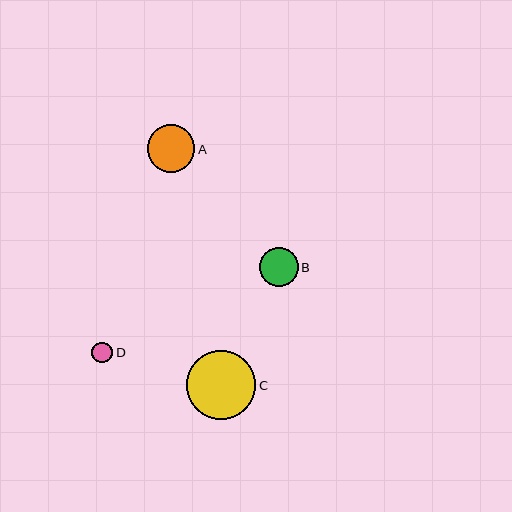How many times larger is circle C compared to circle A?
Circle C is approximately 1.4 times the size of circle A.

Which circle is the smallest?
Circle D is the smallest with a size of approximately 21 pixels.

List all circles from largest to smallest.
From largest to smallest: C, A, B, D.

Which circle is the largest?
Circle C is the largest with a size of approximately 69 pixels.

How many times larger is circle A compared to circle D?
Circle A is approximately 2.3 times the size of circle D.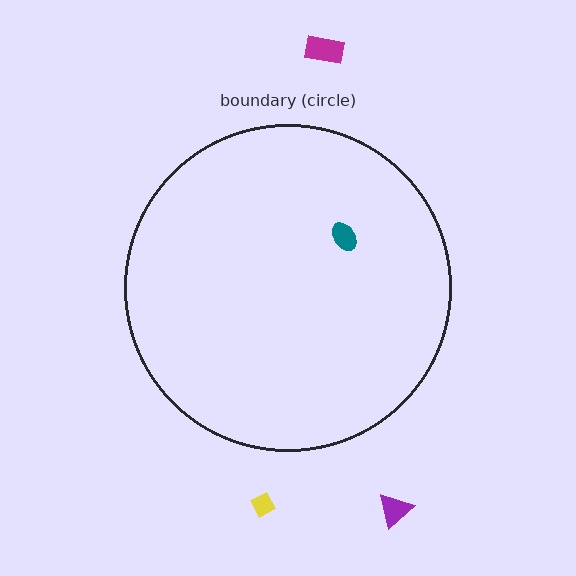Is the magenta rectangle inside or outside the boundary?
Outside.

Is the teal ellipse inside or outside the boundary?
Inside.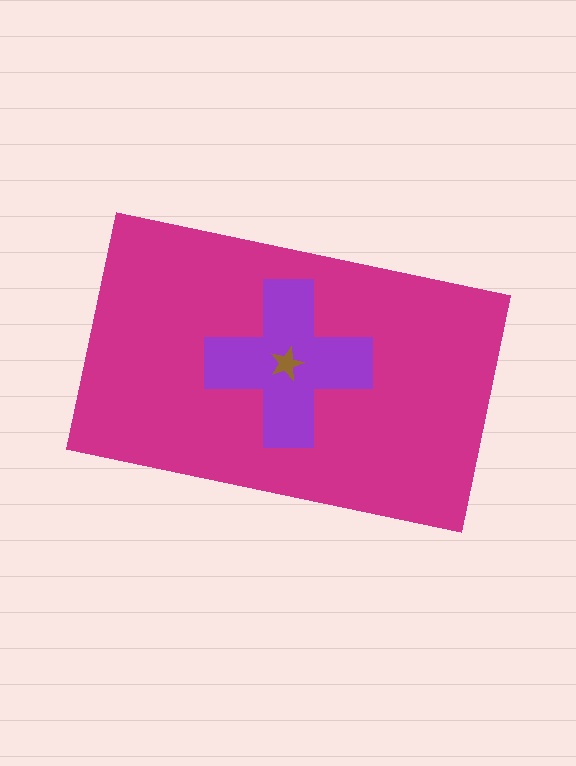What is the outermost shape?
The magenta rectangle.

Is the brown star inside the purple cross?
Yes.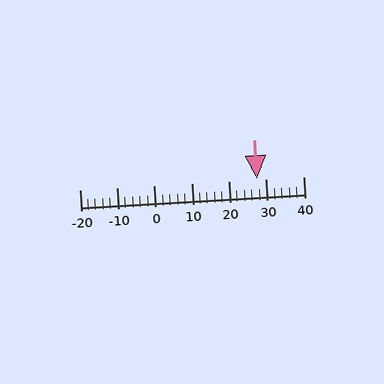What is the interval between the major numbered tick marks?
The major tick marks are spaced 10 units apart.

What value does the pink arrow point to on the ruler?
The pink arrow points to approximately 28.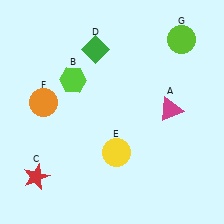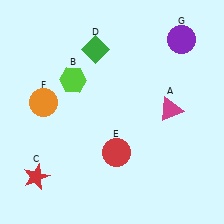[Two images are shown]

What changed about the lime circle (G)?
In Image 1, G is lime. In Image 2, it changed to purple.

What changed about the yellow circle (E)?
In Image 1, E is yellow. In Image 2, it changed to red.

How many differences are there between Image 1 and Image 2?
There are 2 differences between the two images.